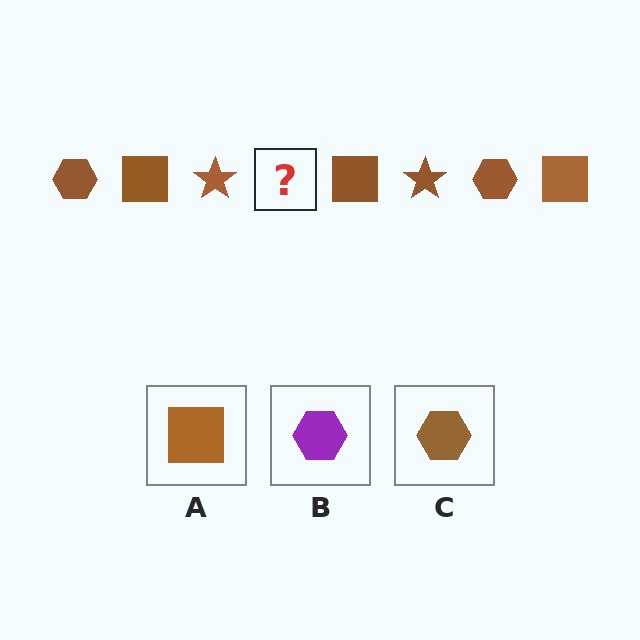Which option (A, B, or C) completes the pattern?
C.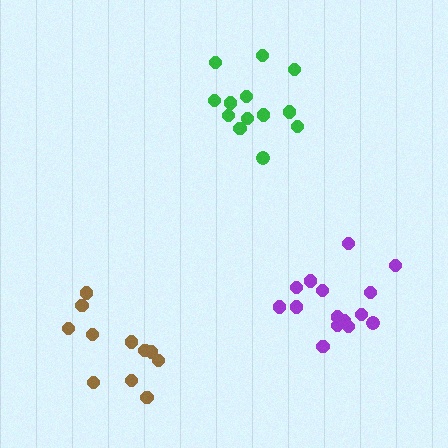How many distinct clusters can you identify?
There are 3 distinct clusters.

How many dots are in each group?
Group 1: 11 dots, Group 2: 15 dots, Group 3: 13 dots (39 total).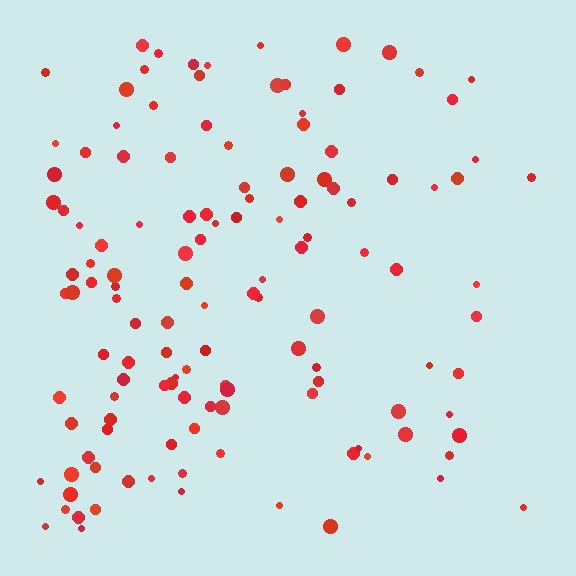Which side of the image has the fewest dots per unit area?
The right.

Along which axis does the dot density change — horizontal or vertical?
Horizontal.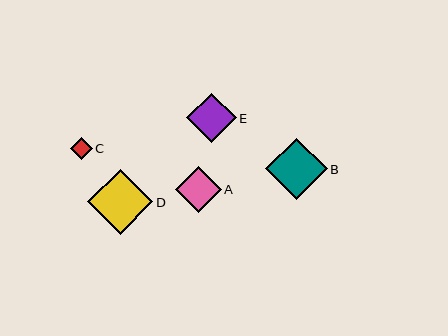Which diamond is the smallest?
Diamond C is the smallest with a size of approximately 22 pixels.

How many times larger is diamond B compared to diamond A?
Diamond B is approximately 1.3 times the size of diamond A.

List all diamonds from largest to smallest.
From largest to smallest: D, B, E, A, C.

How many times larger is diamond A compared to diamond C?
Diamond A is approximately 2.1 times the size of diamond C.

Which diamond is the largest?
Diamond D is the largest with a size of approximately 65 pixels.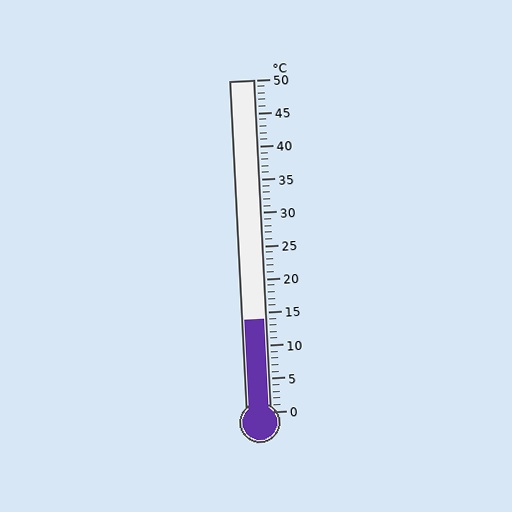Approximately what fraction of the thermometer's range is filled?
The thermometer is filled to approximately 30% of its range.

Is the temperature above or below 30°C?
The temperature is below 30°C.